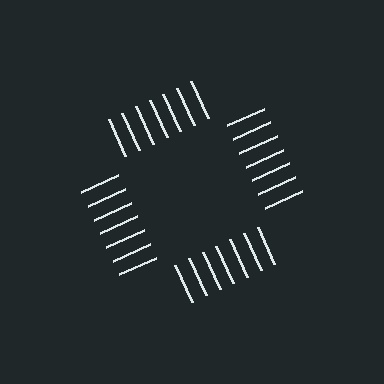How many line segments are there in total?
28 — 7 along each of the 4 edges.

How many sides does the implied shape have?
4 sides — the line-ends trace a square.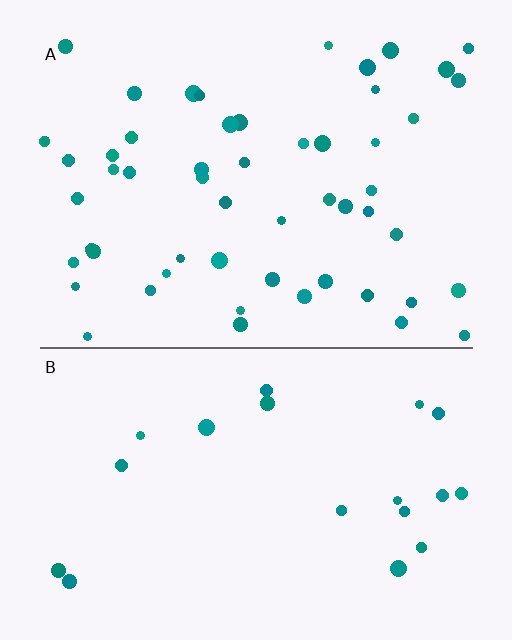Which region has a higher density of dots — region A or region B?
A (the top).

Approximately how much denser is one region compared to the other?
Approximately 2.8× — region A over region B.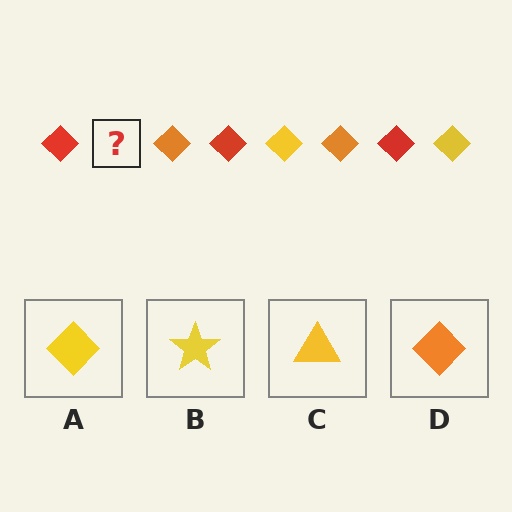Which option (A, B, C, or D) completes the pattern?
A.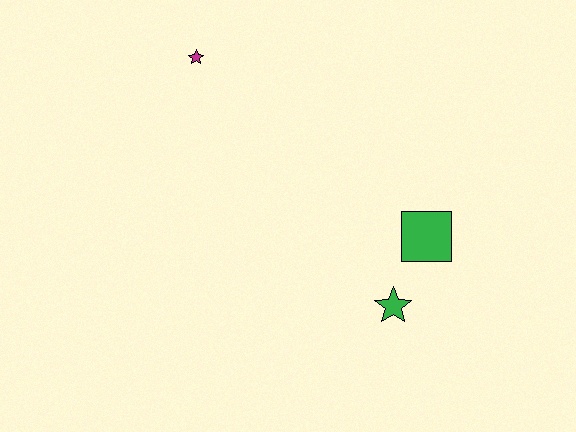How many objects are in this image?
There are 3 objects.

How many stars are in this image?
There are 2 stars.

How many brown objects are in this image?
There are no brown objects.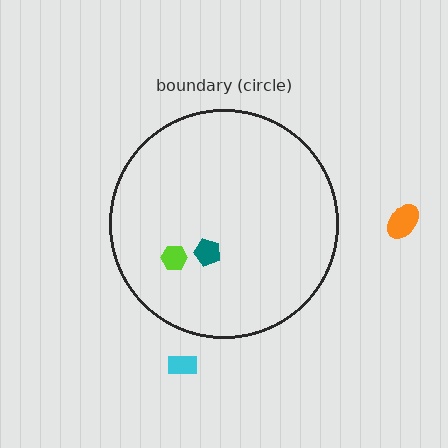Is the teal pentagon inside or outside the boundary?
Inside.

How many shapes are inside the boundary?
2 inside, 2 outside.